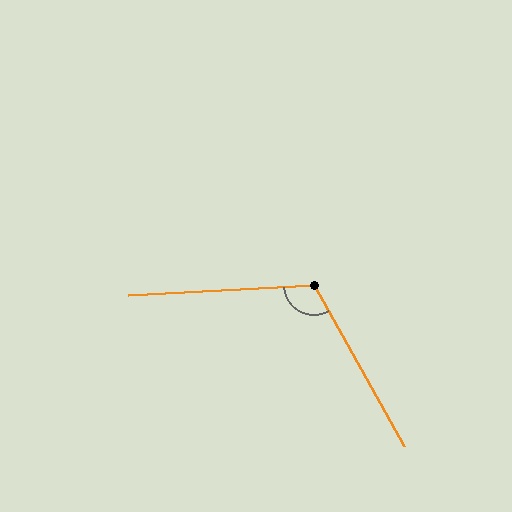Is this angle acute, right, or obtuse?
It is obtuse.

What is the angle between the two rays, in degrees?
Approximately 116 degrees.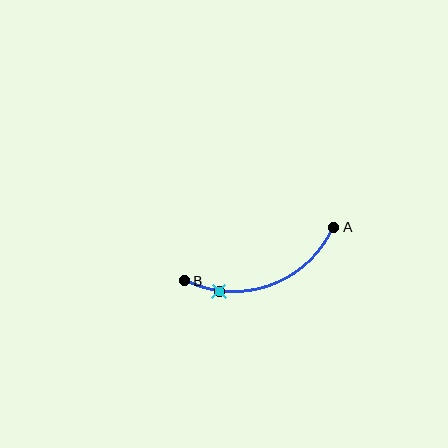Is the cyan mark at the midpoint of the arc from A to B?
No. The cyan mark lies on the arc but is closer to endpoint B. The arc midpoint would be at the point on the curve equidistant along the arc from both A and B.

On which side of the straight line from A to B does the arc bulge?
The arc bulges below the straight line connecting A and B.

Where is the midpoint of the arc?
The arc midpoint is the point on the curve farthest from the straight line joining A and B. It sits below that line.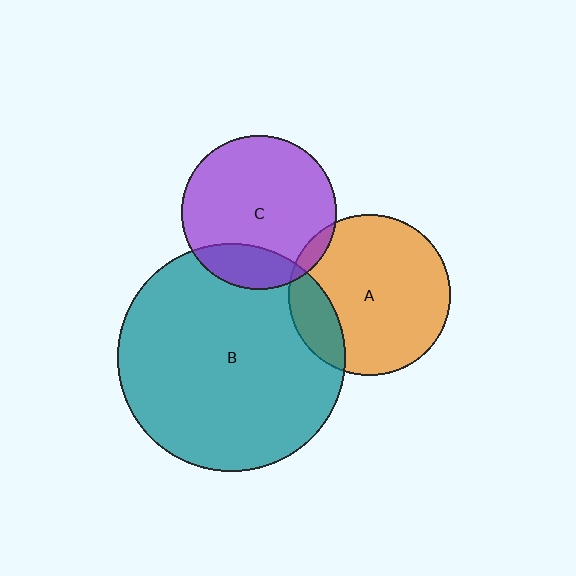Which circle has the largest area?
Circle B (teal).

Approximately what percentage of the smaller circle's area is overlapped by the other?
Approximately 20%.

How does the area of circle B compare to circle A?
Approximately 2.0 times.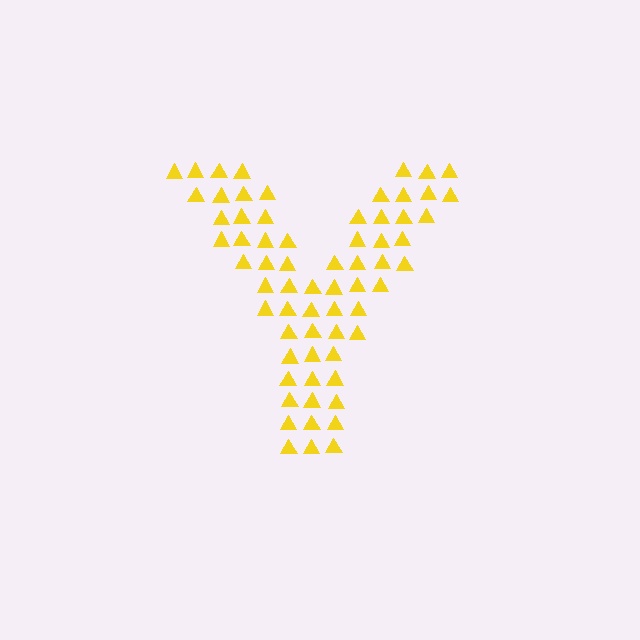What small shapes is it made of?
It is made of small triangles.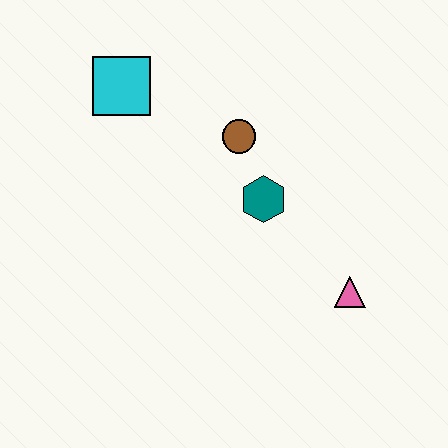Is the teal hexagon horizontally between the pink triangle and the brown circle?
Yes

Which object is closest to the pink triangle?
The teal hexagon is closest to the pink triangle.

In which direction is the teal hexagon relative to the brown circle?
The teal hexagon is below the brown circle.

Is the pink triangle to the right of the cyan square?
Yes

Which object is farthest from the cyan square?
The pink triangle is farthest from the cyan square.